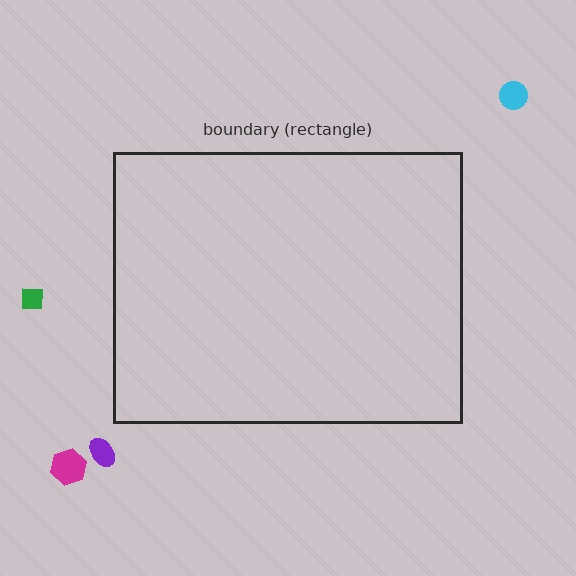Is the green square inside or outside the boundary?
Outside.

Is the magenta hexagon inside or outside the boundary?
Outside.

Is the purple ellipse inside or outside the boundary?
Outside.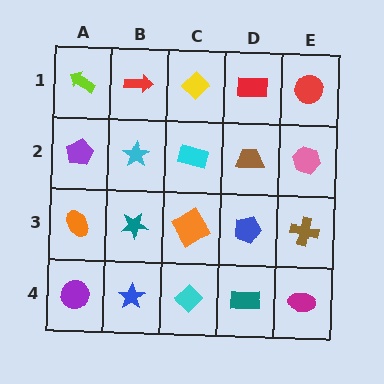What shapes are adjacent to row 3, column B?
A cyan star (row 2, column B), a blue star (row 4, column B), an orange ellipse (row 3, column A), an orange diamond (row 3, column C).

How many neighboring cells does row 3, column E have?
3.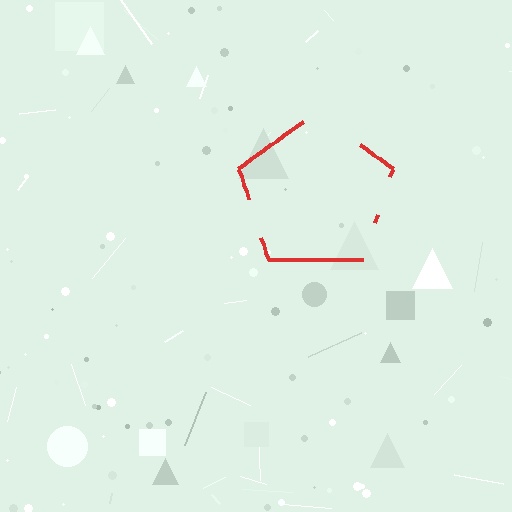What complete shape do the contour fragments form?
The contour fragments form a pentagon.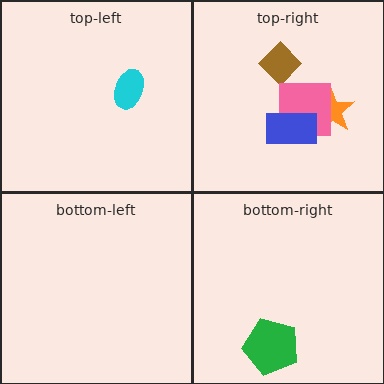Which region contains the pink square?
The top-right region.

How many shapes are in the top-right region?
4.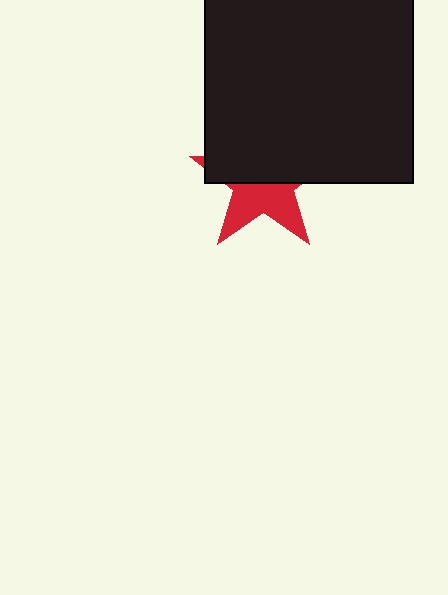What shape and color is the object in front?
The object in front is a black square.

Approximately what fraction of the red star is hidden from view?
Roughly 56% of the red star is hidden behind the black square.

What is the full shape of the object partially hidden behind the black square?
The partially hidden object is a red star.